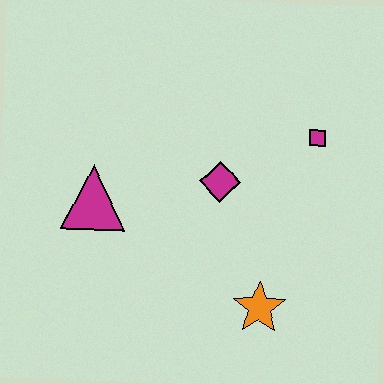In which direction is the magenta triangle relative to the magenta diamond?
The magenta triangle is to the left of the magenta diamond.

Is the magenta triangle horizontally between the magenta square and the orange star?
No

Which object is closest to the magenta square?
The magenta diamond is closest to the magenta square.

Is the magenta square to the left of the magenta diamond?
No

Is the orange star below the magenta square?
Yes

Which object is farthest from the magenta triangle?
The magenta square is farthest from the magenta triangle.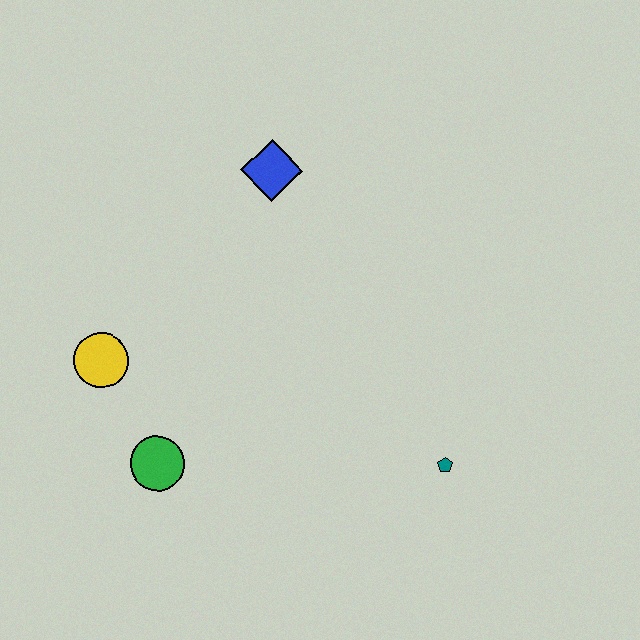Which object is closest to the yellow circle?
The green circle is closest to the yellow circle.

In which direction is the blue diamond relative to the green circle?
The blue diamond is above the green circle.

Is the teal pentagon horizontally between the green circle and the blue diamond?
No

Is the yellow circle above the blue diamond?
No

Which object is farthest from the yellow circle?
The teal pentagon is farthest from the yellow circle.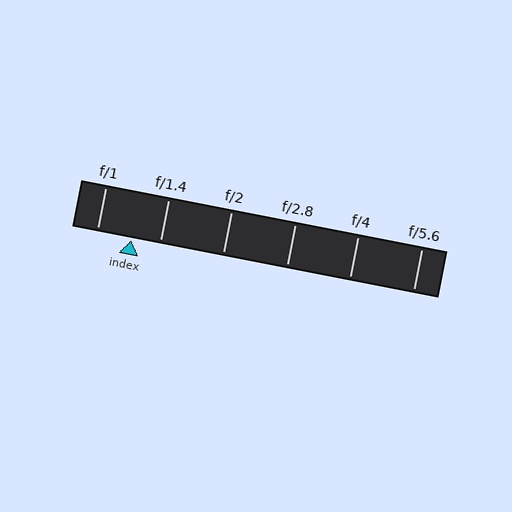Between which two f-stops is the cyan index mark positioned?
The index mark is between f/1 and f/1.4.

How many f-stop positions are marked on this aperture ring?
There are 6 f-stop positions marked.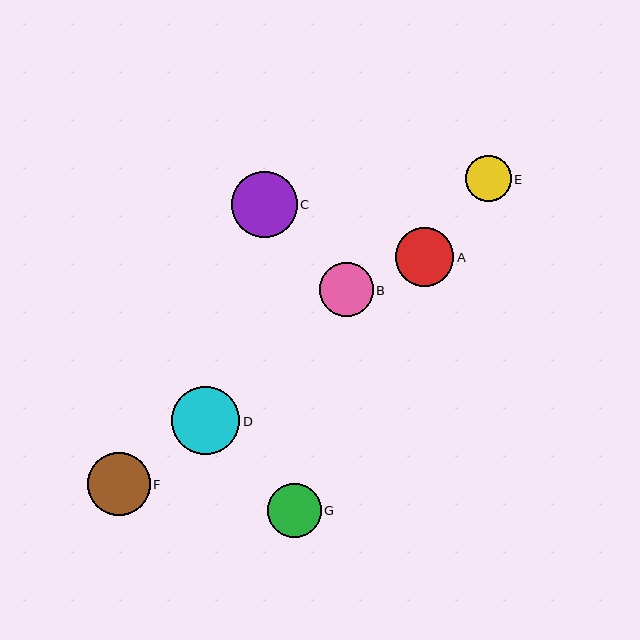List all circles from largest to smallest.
From largest to smallest: D, C, F, A, G, B, E.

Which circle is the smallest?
Circle E is the smallest with a size of approximately 46 pixels.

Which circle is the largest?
Circle D is the largest with a size of approximately 68 pixels.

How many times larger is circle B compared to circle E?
Circle B is approximately 1.2 times the size of circle E.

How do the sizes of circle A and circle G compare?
Circle A and circle G are approximately the same size.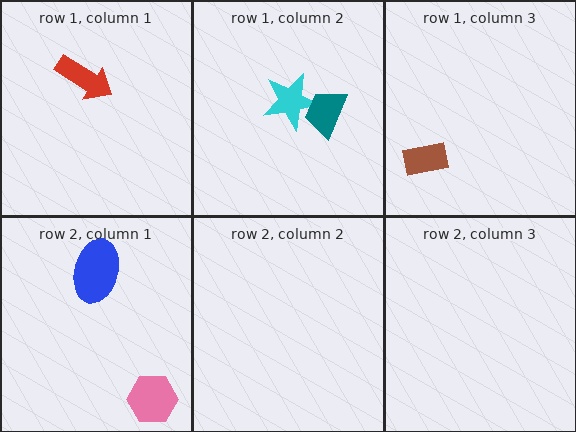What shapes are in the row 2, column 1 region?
The blue ellipse, the pink hexagon.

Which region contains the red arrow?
The row 1, column 1 region.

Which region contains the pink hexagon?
The row 2, column 1 region.